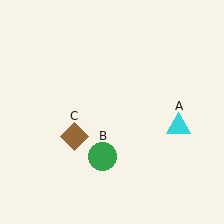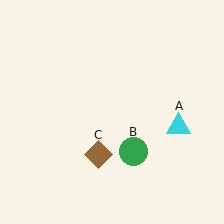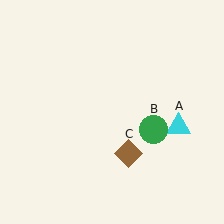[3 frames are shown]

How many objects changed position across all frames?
2 objects changed position: green circle (object B), brown diamond (object C).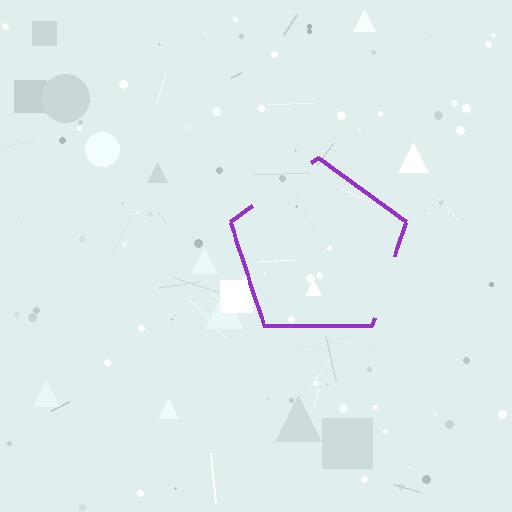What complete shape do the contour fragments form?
The contour fragments form a pentagon.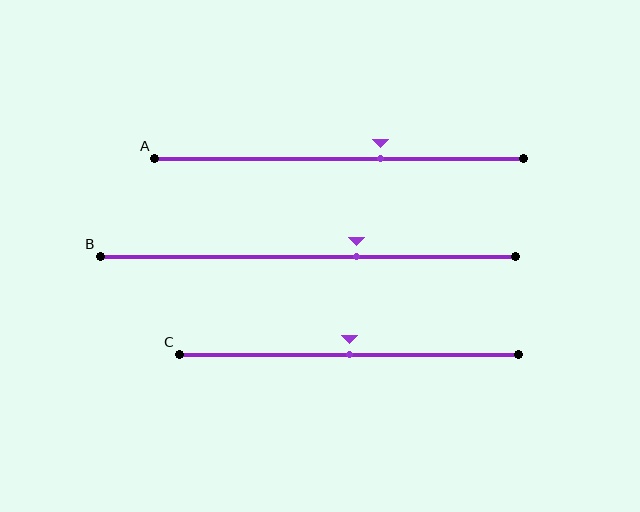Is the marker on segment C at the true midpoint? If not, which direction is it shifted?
Yes, the marker on segment C is at the true midpoint.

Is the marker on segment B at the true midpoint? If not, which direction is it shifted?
No, the marker on segment B is shifted to the right by about 12% of the segment length.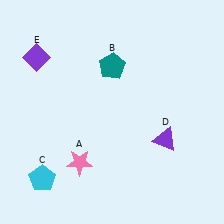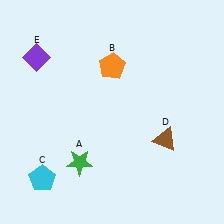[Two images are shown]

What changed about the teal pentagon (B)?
In Image 1, B is teal. In Image 2, it changed to orange.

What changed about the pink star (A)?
In Image 1, A is pink. In Image 2, it changed to green.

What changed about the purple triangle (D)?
In Image 1, D is purple. In Image 2, it changed to brown.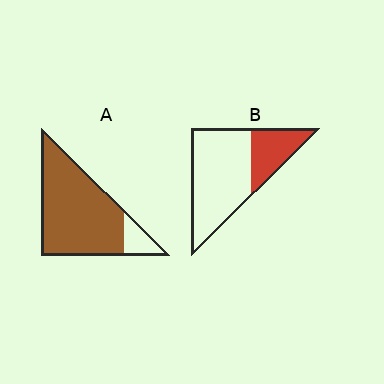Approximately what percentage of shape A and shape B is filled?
A is approximately 85% and B is approximately 30%.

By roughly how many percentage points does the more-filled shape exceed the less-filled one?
By roughly 60 percentage points (A over B).